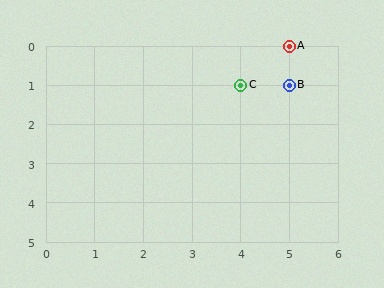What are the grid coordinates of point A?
Point A is at grid coordinates (5, 0).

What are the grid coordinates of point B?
Point B is at grid coordinates (5, 1).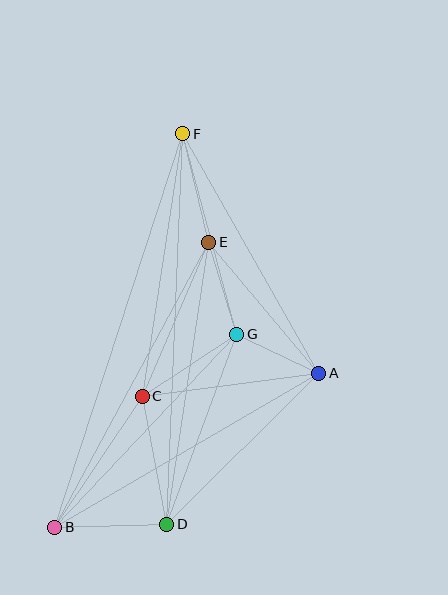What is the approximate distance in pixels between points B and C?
The distance between B and C is approximately 157 pixels.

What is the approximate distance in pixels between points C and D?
The distance between C and D is approximately 130 pixels.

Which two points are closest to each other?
Points A and G are closest to each other.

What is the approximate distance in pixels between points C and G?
The distance between C and G is approximately 113 pixels.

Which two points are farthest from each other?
Points B and F are farthest from each other.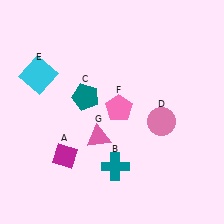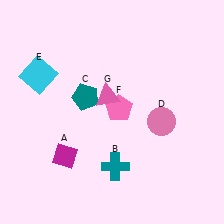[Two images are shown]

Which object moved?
The pink triangle (G) moved up.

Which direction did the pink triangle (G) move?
The pink triangle (G) moved up.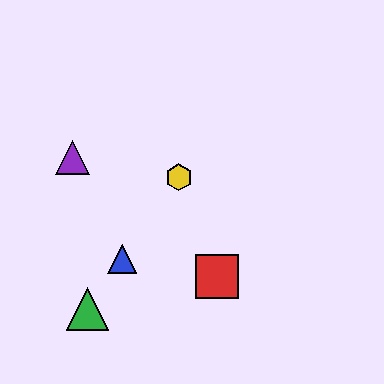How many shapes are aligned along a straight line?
3 shapes (the blue triangle, the green triangle, the yellow hexagon) are aligned along a straight line.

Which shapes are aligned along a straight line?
The blue triangle, the green triangle, the yellow hexagon are aligned along a straight line.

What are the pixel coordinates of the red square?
The red square is at (217, 277).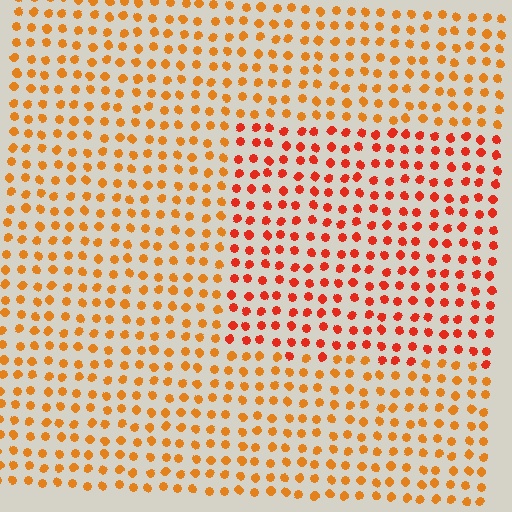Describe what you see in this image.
The image is filled with small orange elements in a uniform arrangement. A rectangle-shaped region is visible where the elements are tinted to a slightly different hue, forming a subtle color boundary.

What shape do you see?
I see a rectangle.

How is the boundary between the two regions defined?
The boundary is defined purely by a slight shift in hue (about 26 degrees). Spacing, size, and orientation are identical on both sides.